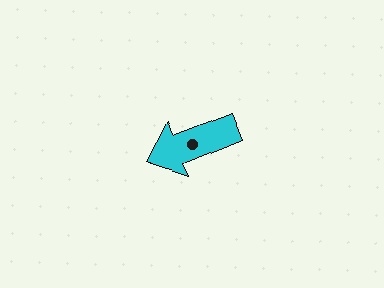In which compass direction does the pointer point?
West.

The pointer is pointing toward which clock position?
Roughly 8 o'clock.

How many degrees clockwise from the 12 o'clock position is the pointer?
Approximately 248 degrees.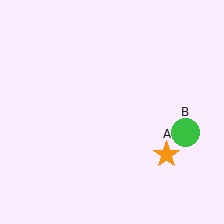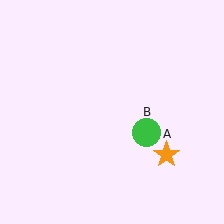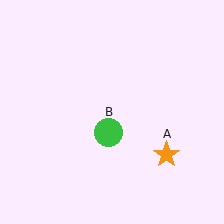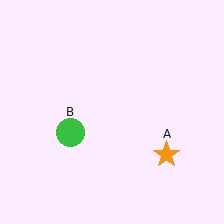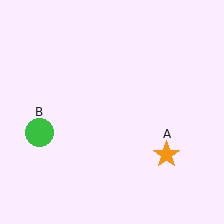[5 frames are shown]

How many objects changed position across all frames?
1 object changed position: green circle (object B).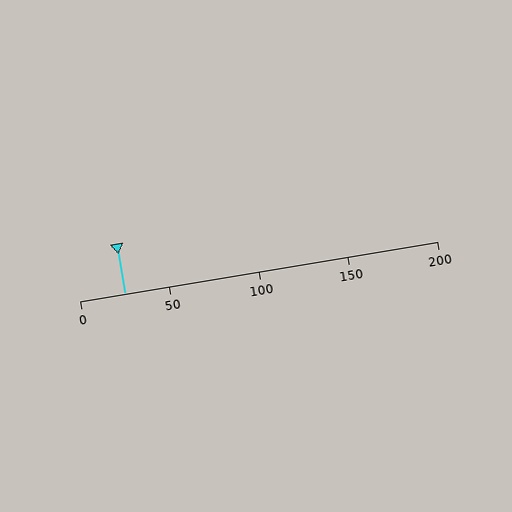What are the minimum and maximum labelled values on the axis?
The axis runs from 0 to 200.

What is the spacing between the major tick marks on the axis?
The major ticks are spaced 50 apart.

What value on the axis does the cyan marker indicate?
The marker indicates approximately 25.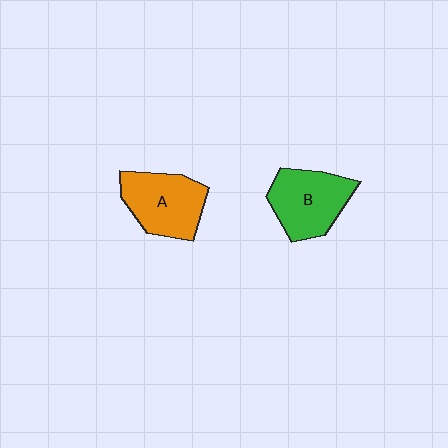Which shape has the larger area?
Shape A (orange).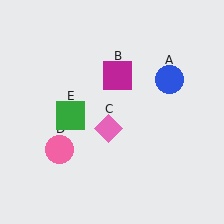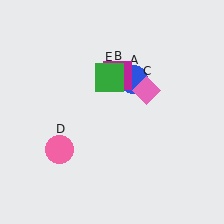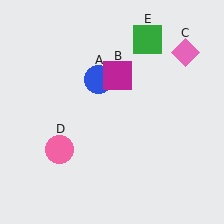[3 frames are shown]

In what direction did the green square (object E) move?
The green square (object E) moved up and to the right.